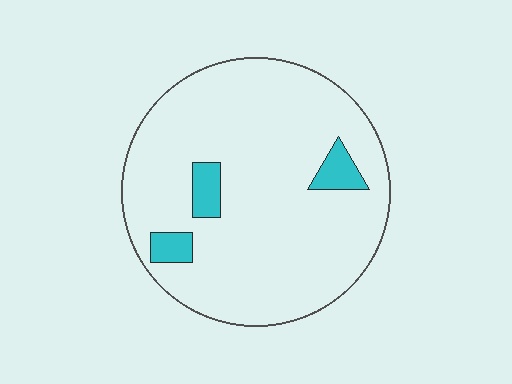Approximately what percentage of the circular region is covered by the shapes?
Approximately 10%.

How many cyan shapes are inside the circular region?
3.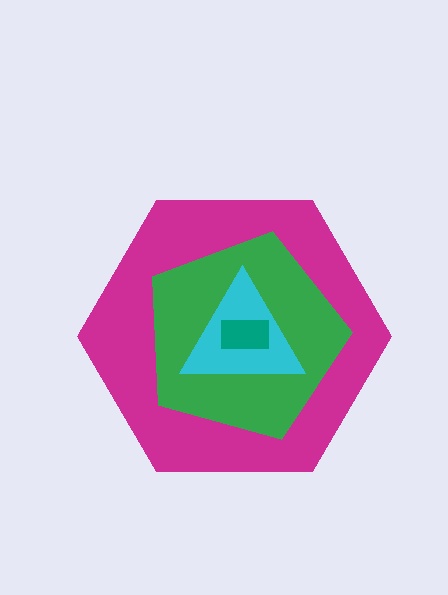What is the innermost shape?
The teal rectangle.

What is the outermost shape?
The magenta hexagon.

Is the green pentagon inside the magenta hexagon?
Yes.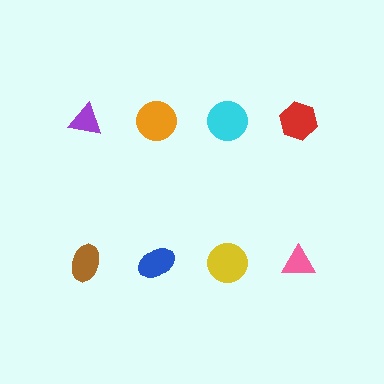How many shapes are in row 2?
4 shapes.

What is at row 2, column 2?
A blue ellipse.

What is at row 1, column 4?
A red hexagon.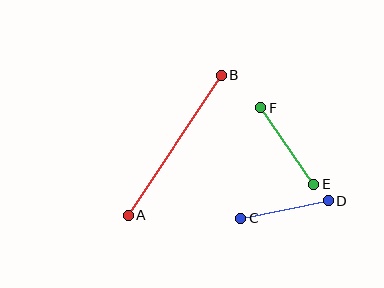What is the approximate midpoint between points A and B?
The midpoint is at approximately (175, 145) pixels.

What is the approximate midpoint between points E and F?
The midpoint is at approximately (287, 146) pixels.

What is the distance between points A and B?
The distance is approximately 168 pixels.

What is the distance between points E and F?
The distance is approximately 93 pixels.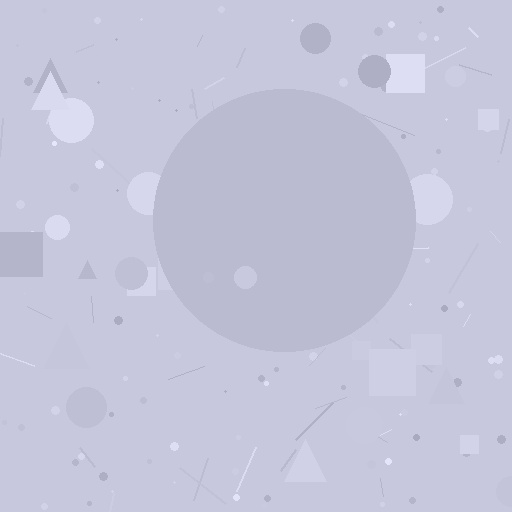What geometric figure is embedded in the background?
A circle is embedded in the background.